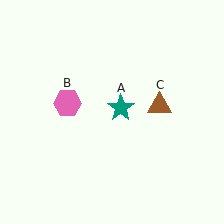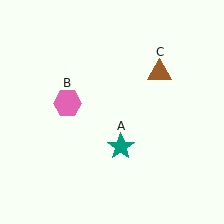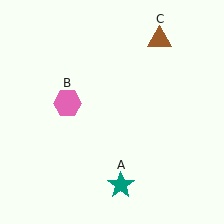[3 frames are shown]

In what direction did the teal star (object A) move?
The teal star (object A) moved down.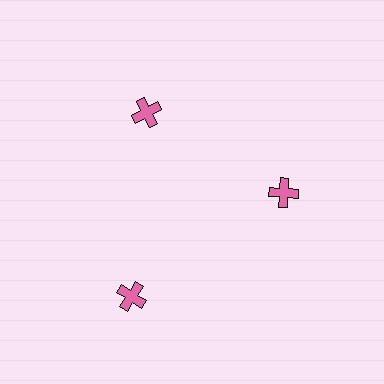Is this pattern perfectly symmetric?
No. The 3 pink crosses are arranged in a ring, but one element near the 7 o'clock position is pushed outward from the center, breaking the 3-fold rotational symmetry.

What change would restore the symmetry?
The symmetry would be restored by moving it inward, back onto the ring so that all 3 crosses sit at equal angles and equal distance from the center.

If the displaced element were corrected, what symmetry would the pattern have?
It would have 3-fold rotational symmetry — the pattern would map onto itself every 120 degrees.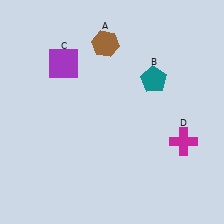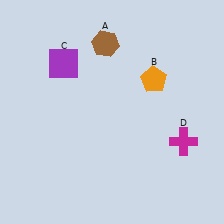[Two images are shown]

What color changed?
The pentagon (B) changed from teal in Image 1 to orange in Image 2.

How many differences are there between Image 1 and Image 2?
There is 1 difference between the two images.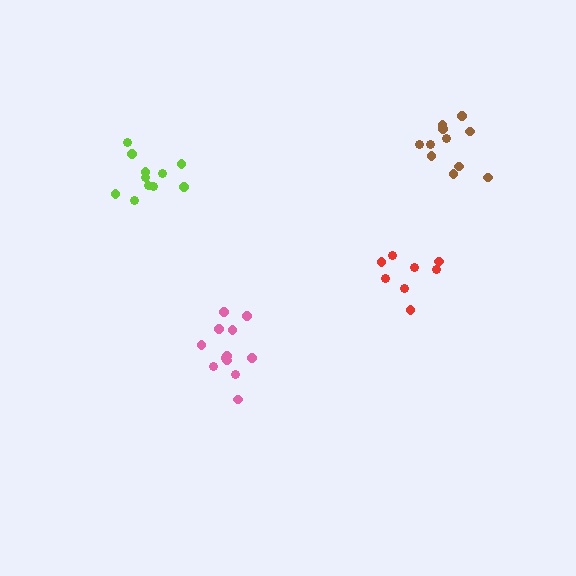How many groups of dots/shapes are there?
There are 4 groups.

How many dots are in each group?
Group 1: 11 dots, Group 2: 8 dots, Group 3: 11 dots, Group 4: 12 dots (42 total).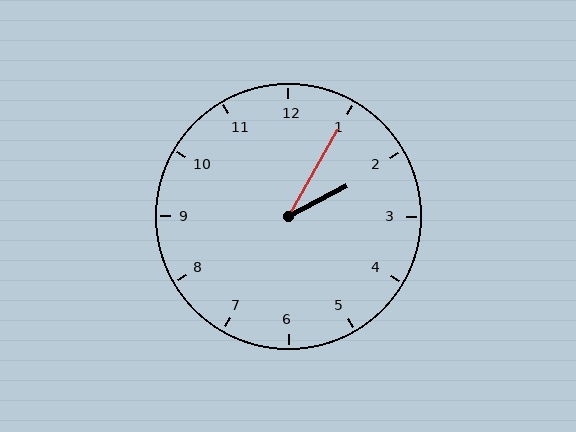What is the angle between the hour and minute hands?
Approximately 32 degrees.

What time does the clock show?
2:05.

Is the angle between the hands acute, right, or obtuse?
It is acute.